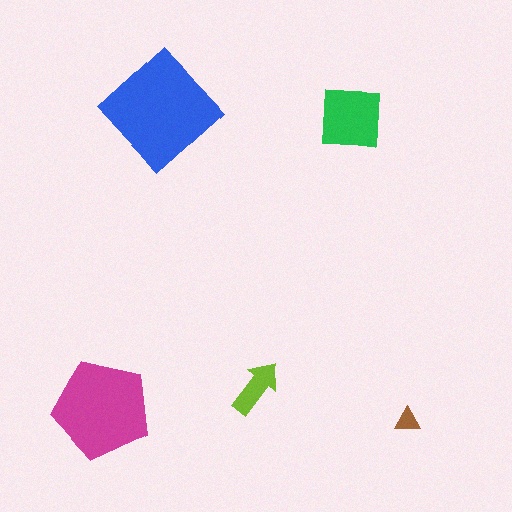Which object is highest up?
The blue diamond is topmost.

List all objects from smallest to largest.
The brown triangle, the lime arrow, the green square, the magenta pentagon, the blue diamond.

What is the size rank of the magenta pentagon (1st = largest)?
2nd.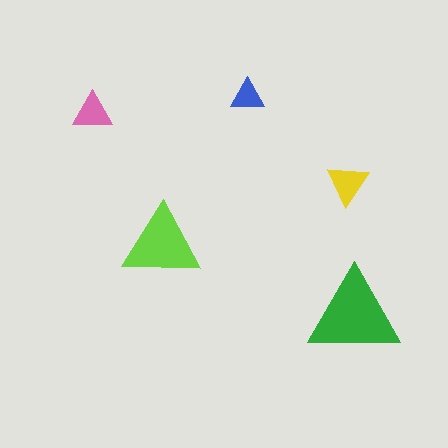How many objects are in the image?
There are 5 objects in the image.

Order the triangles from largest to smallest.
the green one, the lime one, the yellow one, the pink one, the blue one.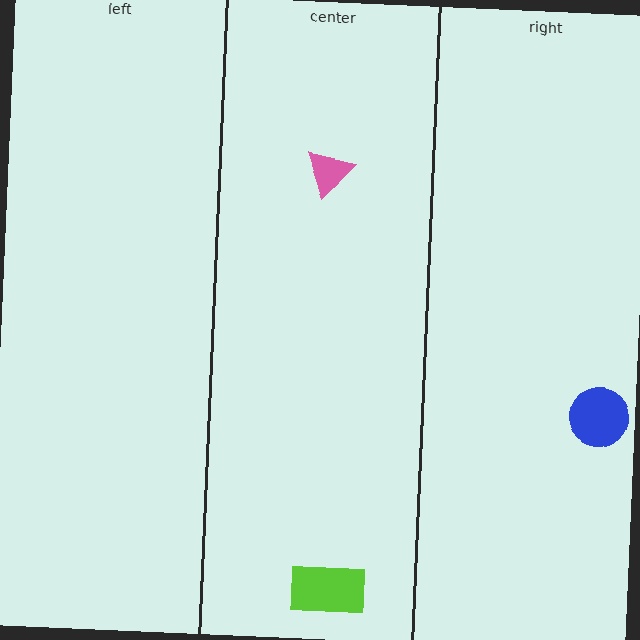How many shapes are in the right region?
1.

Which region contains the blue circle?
The right region.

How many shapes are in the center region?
2.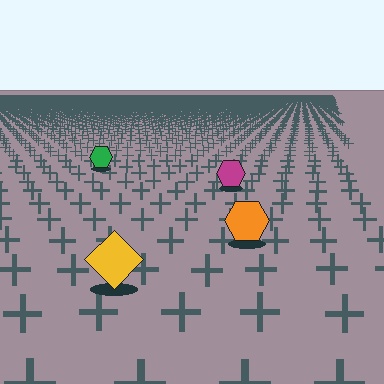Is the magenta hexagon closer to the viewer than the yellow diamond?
No. The yellow diamond is closer — you can tell from the texture gradient: the ground texture is coarser near it.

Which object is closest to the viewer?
The yellow diamond is closest. The texture marks near it are larger and more spread out.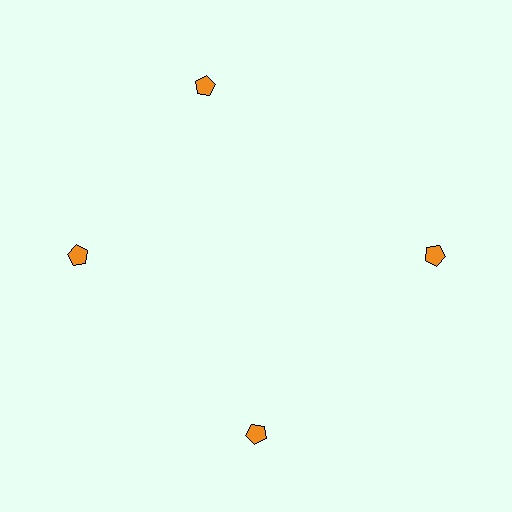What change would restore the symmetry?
The symmetry would be restored by rotating it back into even spacing with its neighbors so that all 4 pentagons sit at equal angles and equal distance from the center.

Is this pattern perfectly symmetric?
No. The 4 orange pentagons are arranged in a ring, but one element near the 12 o'clock position is rotated out of alignment along the ring, breaking the 4-fold rotational symmetry.